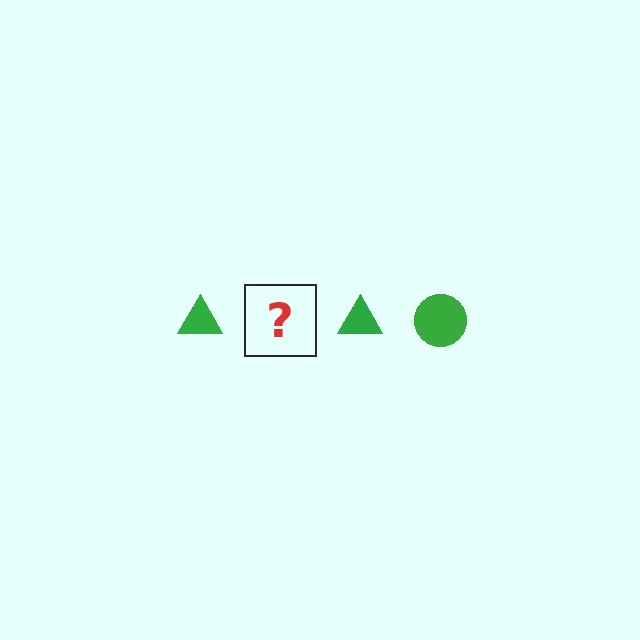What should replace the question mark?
The question mark should be replaced with a green circle.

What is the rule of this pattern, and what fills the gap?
The rule is that the pattern cycles through triangle, circle shapes in green. The gap should be filled with a green circle.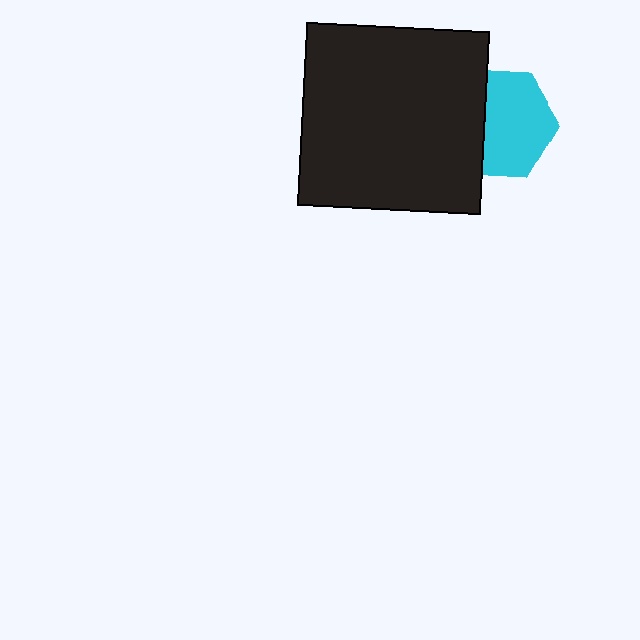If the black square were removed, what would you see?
You would see the complete cyan hexagon.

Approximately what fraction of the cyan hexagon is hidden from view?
Roughly 35% of the cyan hexagon is hidden behind the black square.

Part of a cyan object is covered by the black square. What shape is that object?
It is a hexagon.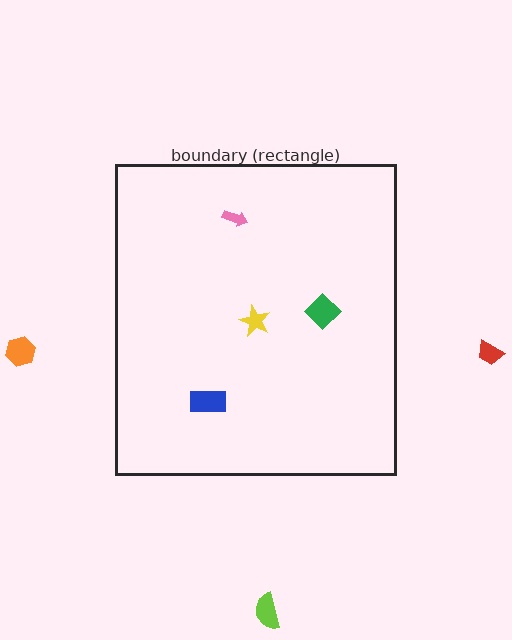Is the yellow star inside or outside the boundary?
Inside.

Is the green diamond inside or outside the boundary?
Inside.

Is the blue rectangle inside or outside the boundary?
Inside.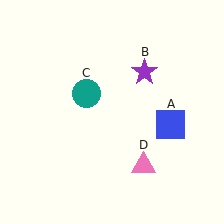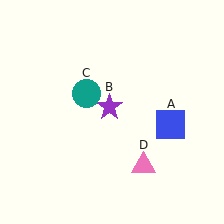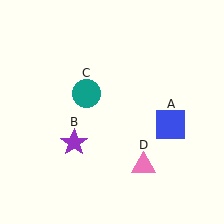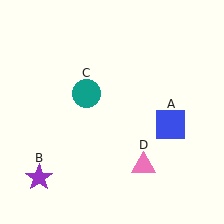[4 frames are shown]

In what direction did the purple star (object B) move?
The purple star (object B) moved down and to the left.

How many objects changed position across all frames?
1 object changed position: purple star (object B).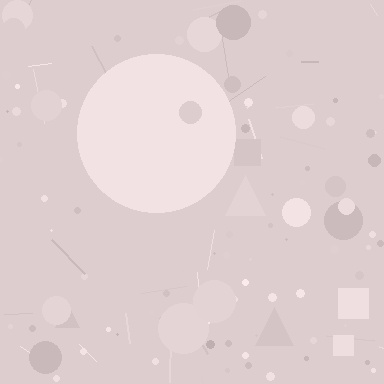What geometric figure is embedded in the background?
A circle is embedded in the background.